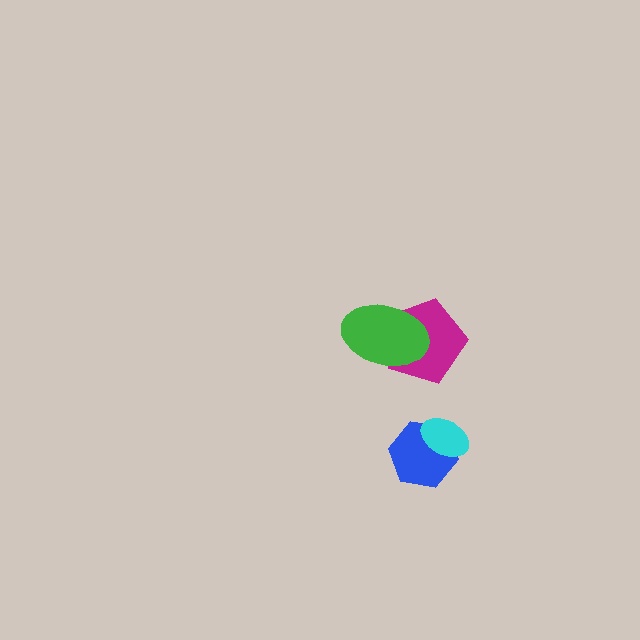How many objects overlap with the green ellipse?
1 object overlaps with the green ellipse.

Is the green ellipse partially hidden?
No, no other shape covers it.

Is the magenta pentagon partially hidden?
Yes, it is partially covered by another shape.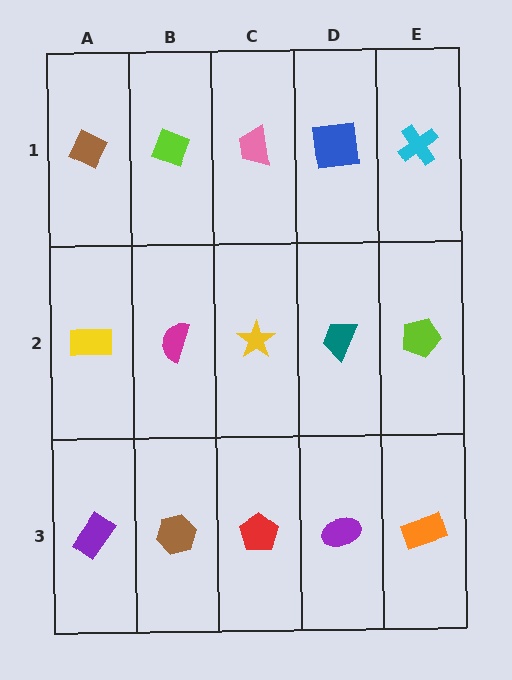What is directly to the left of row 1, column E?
A blue square.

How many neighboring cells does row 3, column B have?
3.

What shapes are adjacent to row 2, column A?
A brown diamond (row 1, column A), a purple rectangle (row 3, column A), a magenta semicircle (row 2, column B).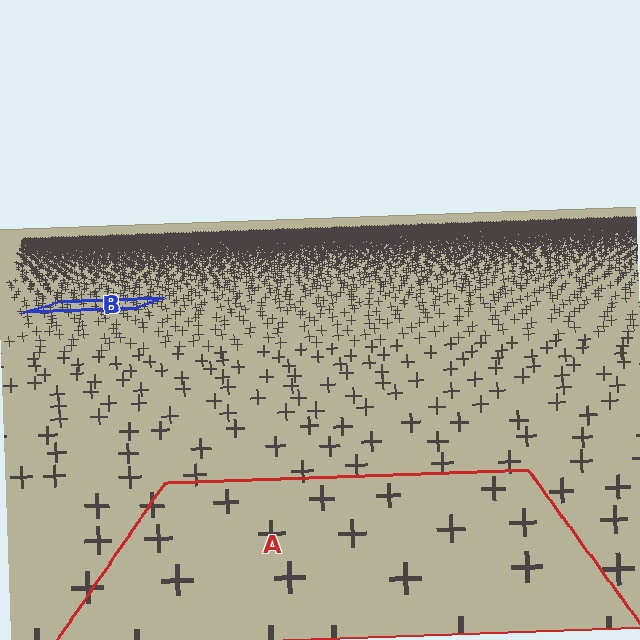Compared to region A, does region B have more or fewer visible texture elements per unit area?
Region B has more texture elements per unit area — they are packed more densely because it is farther away.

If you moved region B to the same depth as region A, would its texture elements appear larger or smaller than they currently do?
They would appear larger. At a closer depth, the same texture elements are projected at a bigger on-screen size.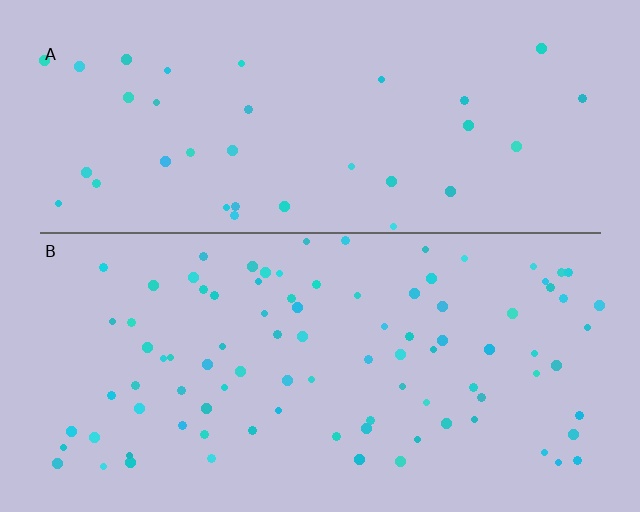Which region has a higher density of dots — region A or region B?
B (the bottom).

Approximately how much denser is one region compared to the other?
Approximately 2.5× — region B over region A.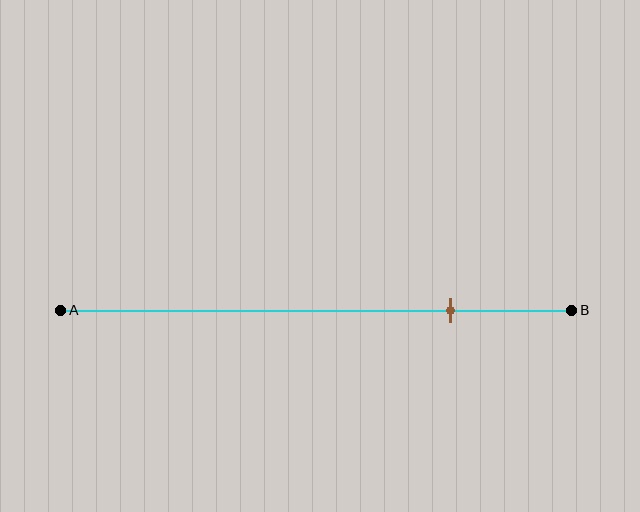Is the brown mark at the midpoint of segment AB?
No, the mark is at about 75% from A, not at the 50% midpoint.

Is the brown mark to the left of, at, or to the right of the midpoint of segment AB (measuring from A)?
The brown mark is to the right of the midpoint of segment AB.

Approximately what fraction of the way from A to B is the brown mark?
The brown mark is approximately 75% of the way from A to B.